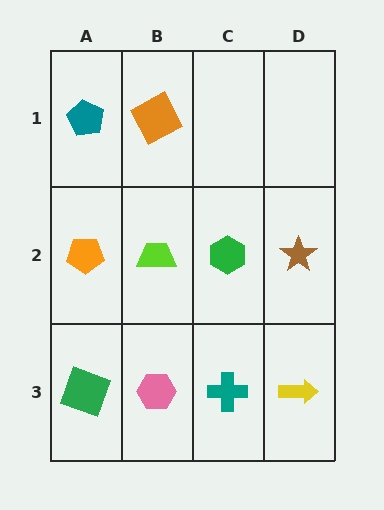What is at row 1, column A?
A teal pentagon.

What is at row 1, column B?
An orange square.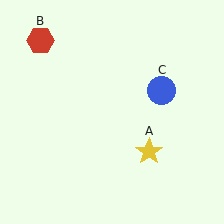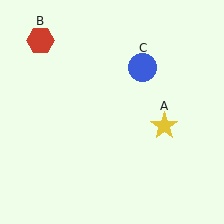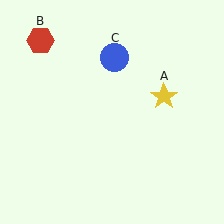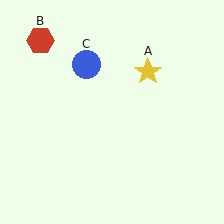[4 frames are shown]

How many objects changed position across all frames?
2 objects changed position: yellow star (object A), blue circle (object C).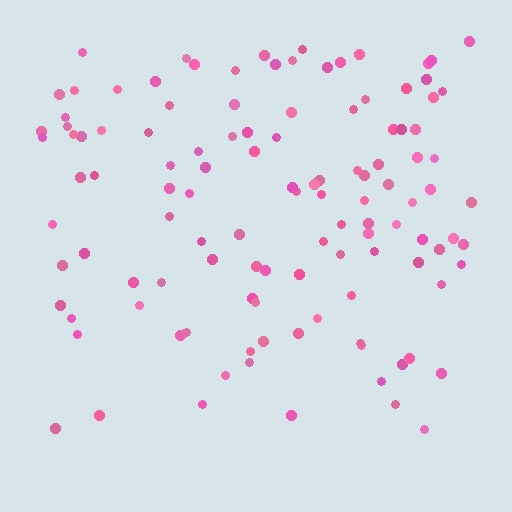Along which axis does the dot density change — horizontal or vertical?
Vertical.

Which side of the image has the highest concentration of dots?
The top.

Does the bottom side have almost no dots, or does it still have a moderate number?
Still a moderate number, just noticeably fewer than the top.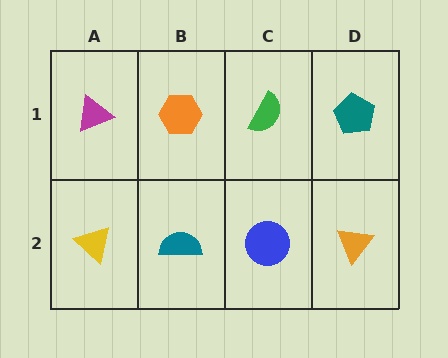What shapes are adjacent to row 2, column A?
A magenta triangle (row 1, column A), a teal semicircle (row 2, column B).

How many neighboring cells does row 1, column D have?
2.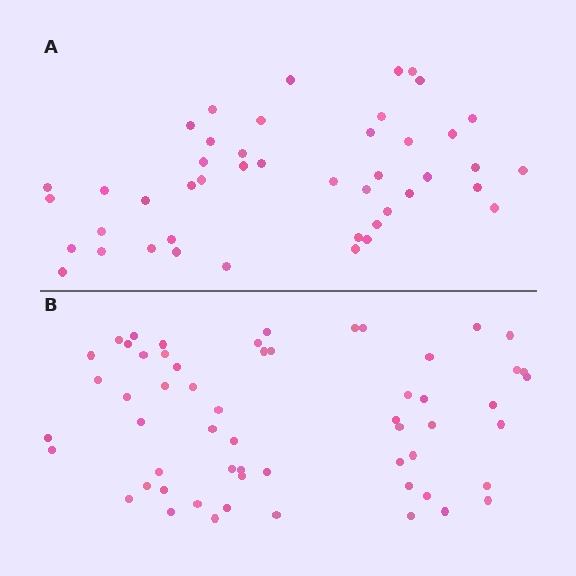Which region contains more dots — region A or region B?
Region B (the bottom region) has more dots.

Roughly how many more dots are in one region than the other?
Region B has approximately 15 more dots than region A.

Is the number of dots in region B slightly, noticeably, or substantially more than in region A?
Region B has noticeably more, but not dramatically so. The ratio is roughly 1.3 to 1.